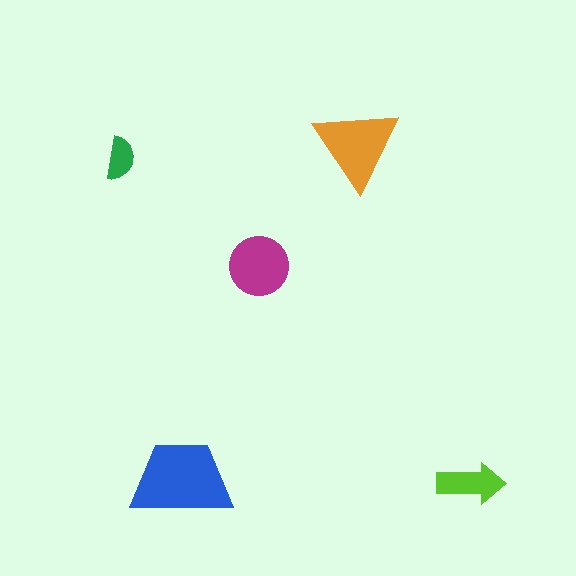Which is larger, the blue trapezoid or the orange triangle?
The blue trapezoid.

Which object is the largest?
The blue trapezoid.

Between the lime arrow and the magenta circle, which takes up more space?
The magenta circle.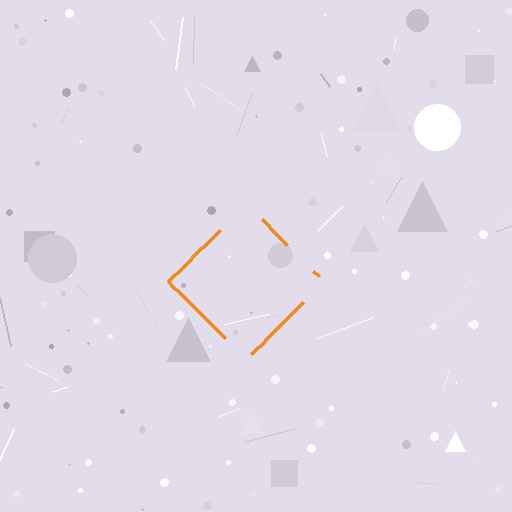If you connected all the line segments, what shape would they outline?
They would outline a diamond.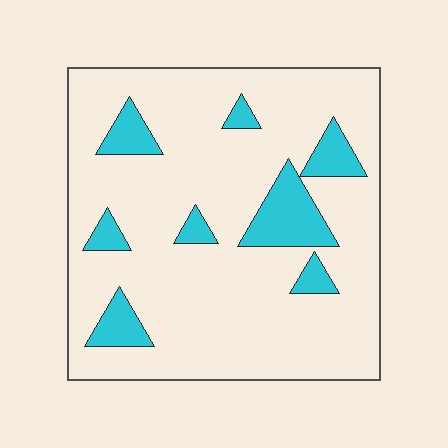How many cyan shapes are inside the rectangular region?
8.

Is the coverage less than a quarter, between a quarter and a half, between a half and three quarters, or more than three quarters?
Less than a quarter.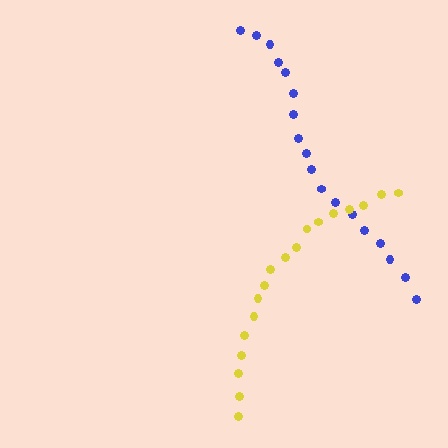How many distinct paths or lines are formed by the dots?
There are 2 distinct paths.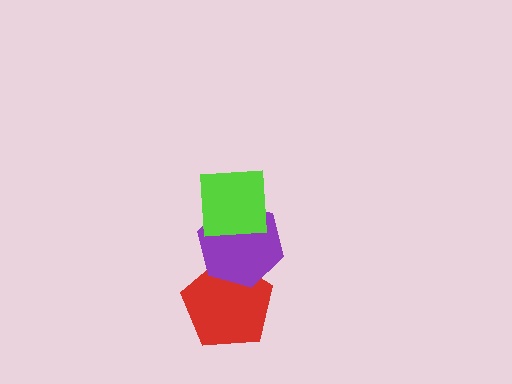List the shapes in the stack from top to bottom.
From top to bottom: the lime square, the purple hexagon, the red pentagon.